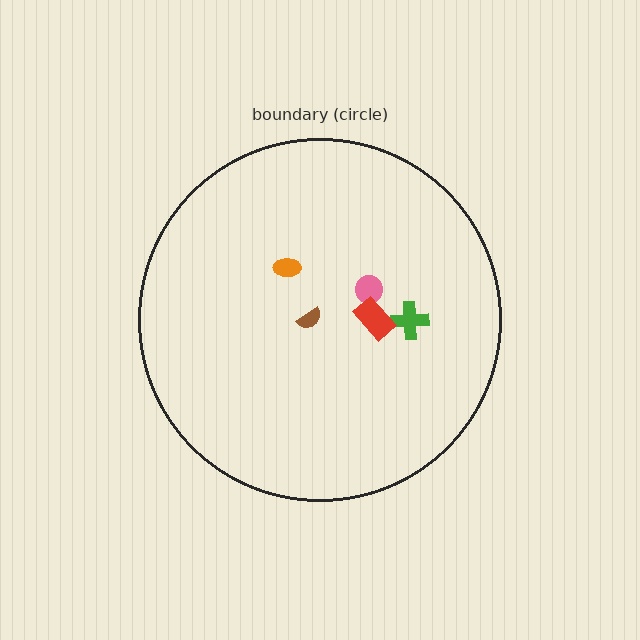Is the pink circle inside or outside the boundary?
Inside.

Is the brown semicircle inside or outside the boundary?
Inside.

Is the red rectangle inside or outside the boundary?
Inside.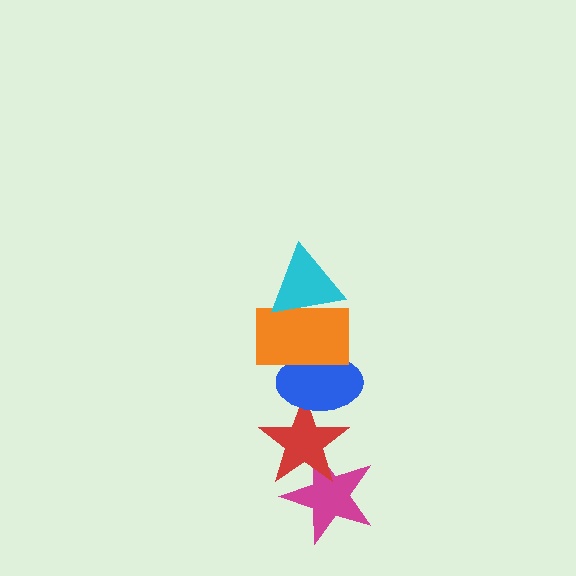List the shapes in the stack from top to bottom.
From top to bottom: the cyan triangle, the orange rectangle, the blue ellipse, the red star, the magenta star.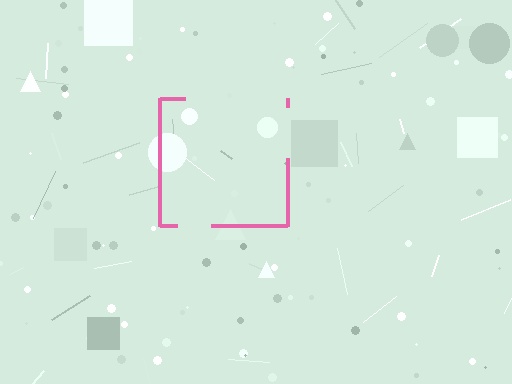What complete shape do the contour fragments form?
The contour fragments form a square.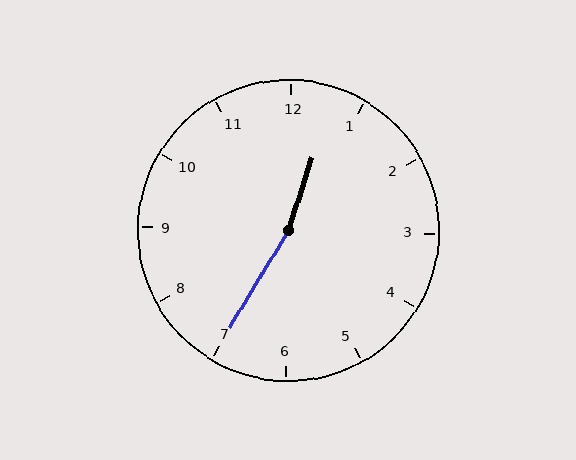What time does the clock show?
12:35.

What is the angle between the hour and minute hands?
Approximately 168 degrees.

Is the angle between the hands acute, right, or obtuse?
It is obtuse.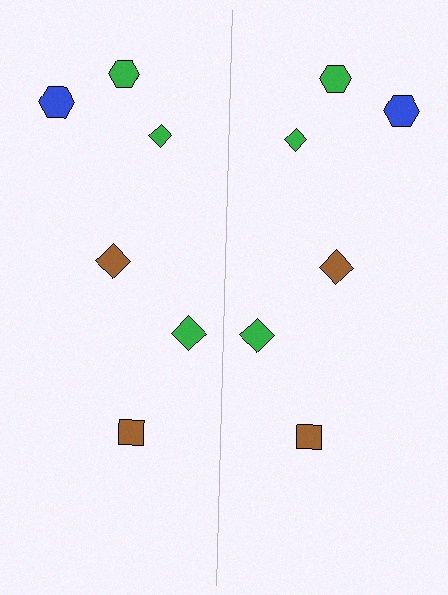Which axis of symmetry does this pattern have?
The pattern has a vertical axis of symmetry running through the center of the image.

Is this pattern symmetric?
Yes, this pattern has bilateral (reflection) symmetry.